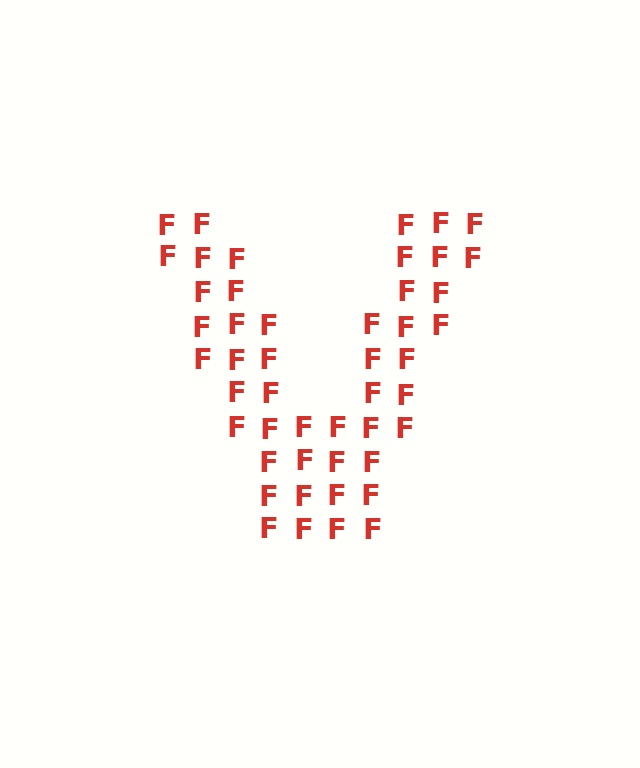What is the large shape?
The large shape is the letter V.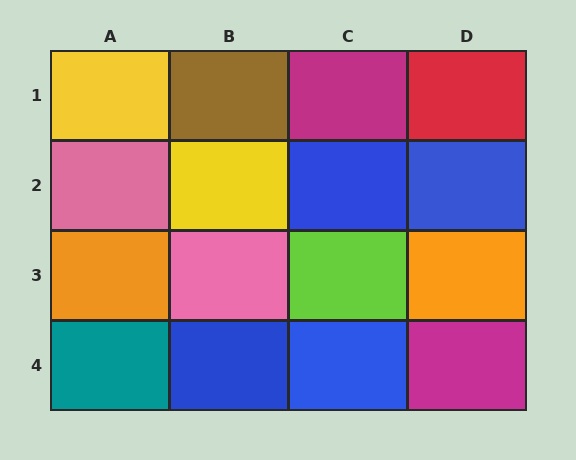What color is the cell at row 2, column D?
Blue.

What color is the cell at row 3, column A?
Orange.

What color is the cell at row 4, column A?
Teal.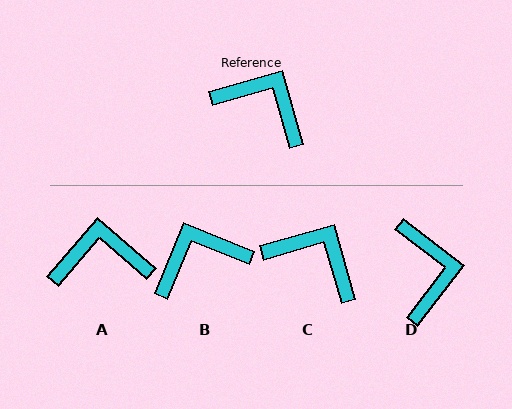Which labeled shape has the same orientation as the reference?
C.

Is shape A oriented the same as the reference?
No, it is off by about 33 degrees.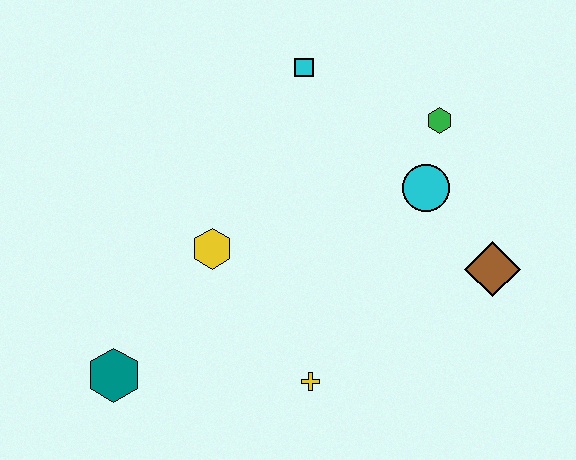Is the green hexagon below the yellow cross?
No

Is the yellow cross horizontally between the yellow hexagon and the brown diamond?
Yes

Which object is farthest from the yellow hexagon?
The brown diamond is farthest from the yellow hexagon.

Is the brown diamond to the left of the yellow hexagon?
No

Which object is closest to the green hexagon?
The cyan circle is closest to the green hexagon.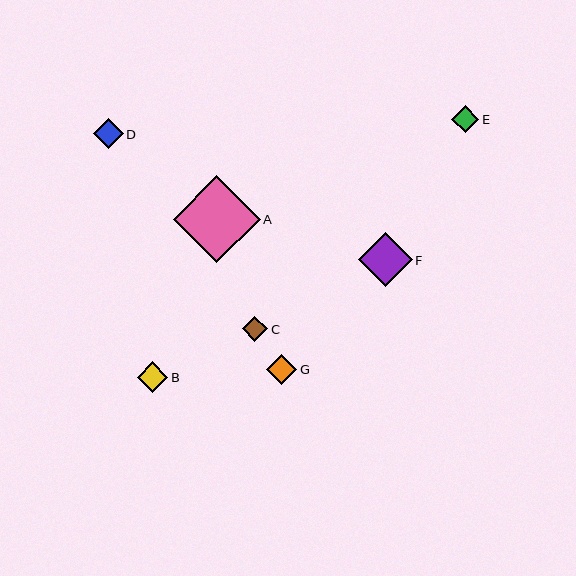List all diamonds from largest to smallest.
From largest to smallest: A, F, B, G, D, E, C.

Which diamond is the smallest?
Diamond C is the smallest with a size of approximately 26 pixels.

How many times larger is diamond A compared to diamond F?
Diamond A is approximately 1.6 times the size of diamond F.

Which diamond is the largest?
Diamond A is the largest with a size of approximately 87 pixels.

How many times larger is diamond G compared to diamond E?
Diamond G is approximately 1.1 times the size of diamond E.